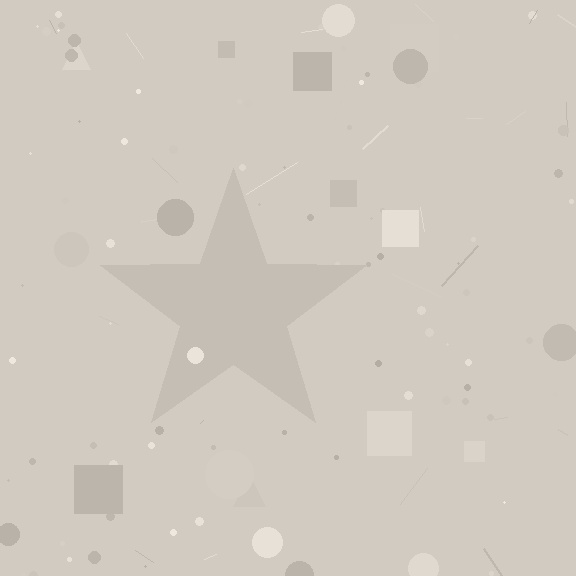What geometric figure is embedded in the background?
A star is embedded in the background.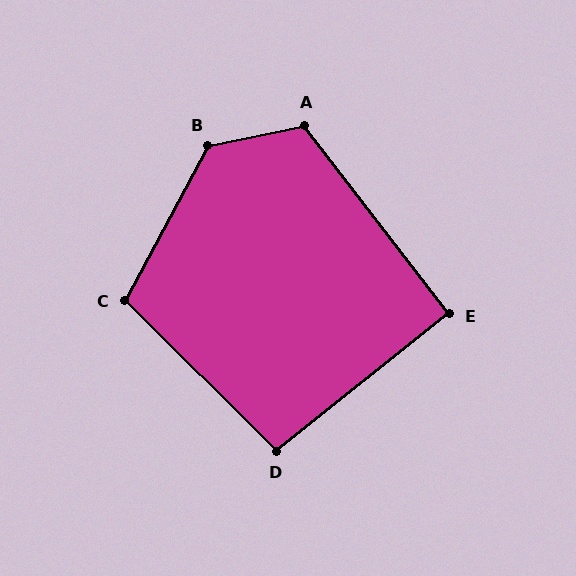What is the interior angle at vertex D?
Approximately 97 degrees (obtuse).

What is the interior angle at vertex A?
Approximately 116 degrees (obtuse).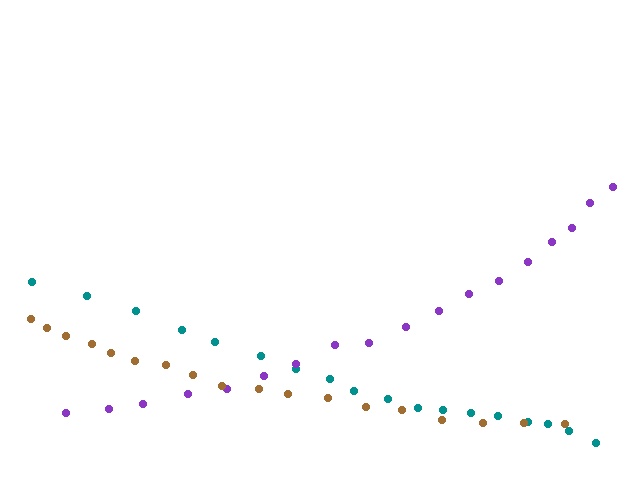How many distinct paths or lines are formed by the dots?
There are 3 distinct paths.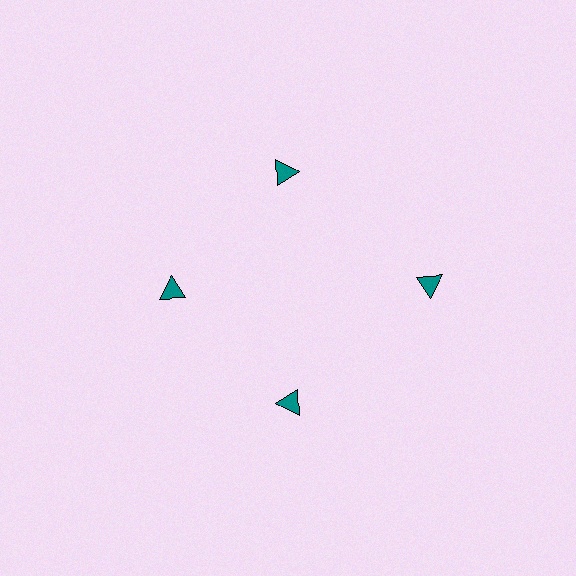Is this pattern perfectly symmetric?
No. The 4 teal triangles are arranged in a ring, but one element near the 3 o'clock position is pushed outward from the center, breaking the 4-fold rotational symmetry.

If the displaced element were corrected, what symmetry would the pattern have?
It would have 4-fold rotational symmetry — the pattern would map onto itself every 90 degrees.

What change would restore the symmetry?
The symmetry would be restored by moving it inward, back onto the ring so that all 4 triangles sit at equal angles and equal distance from the center.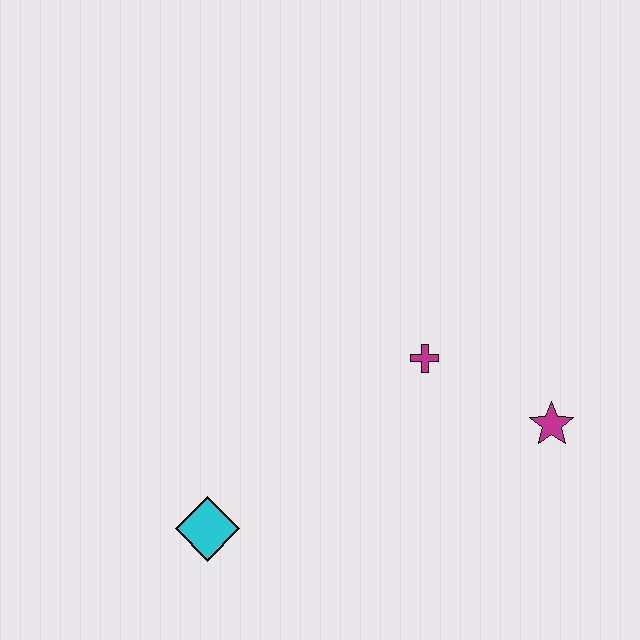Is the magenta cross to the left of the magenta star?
Yes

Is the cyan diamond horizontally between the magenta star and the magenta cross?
No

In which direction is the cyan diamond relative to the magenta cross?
The cyan diamond is to the left of the magenta cross.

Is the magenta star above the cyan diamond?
Yes